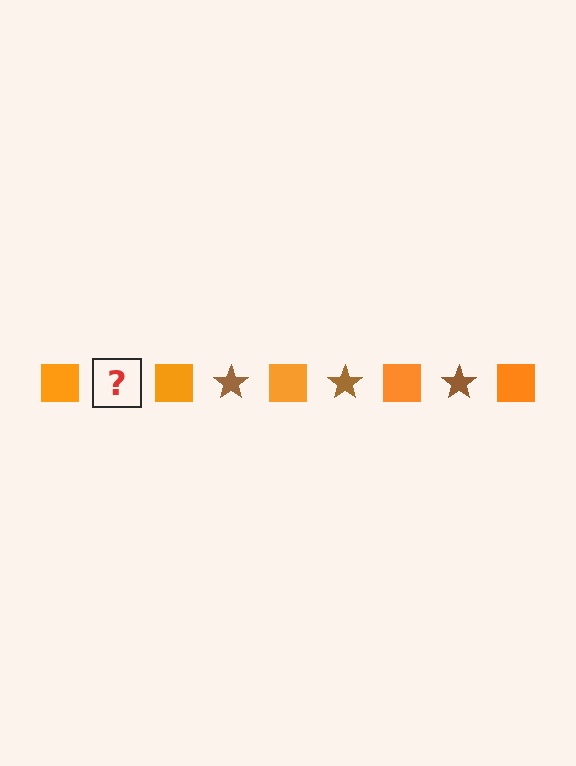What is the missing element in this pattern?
The missing element is a brown star.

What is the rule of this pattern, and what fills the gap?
The rule is that the pattern alternates between orange square and brown star. The gap should be filled with a brown star.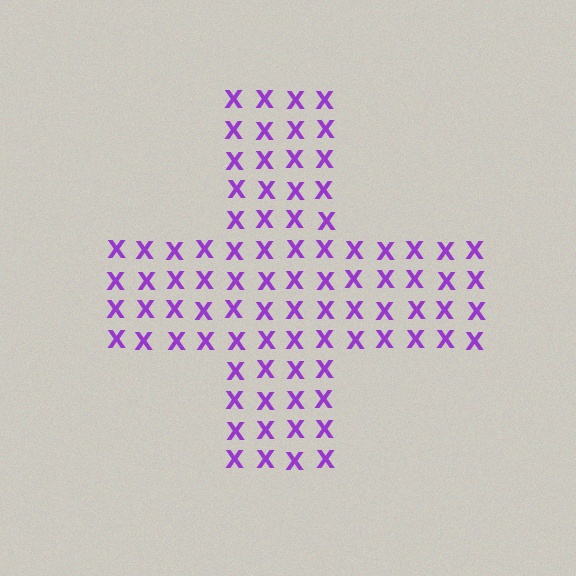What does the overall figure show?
The overall figure shows a cross.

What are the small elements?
The small elements are letter X's.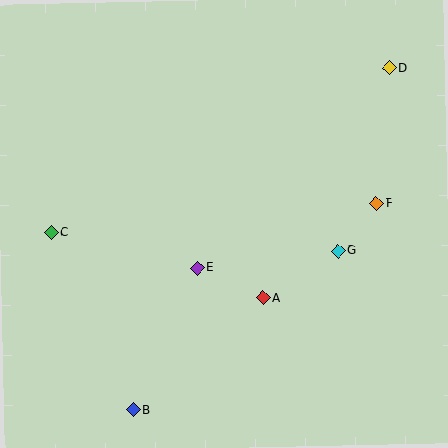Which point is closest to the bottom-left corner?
Point B is closest to the bottom-left corner.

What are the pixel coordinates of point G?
Point G is at (338, 251).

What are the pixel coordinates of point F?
Point F is at (376, 203).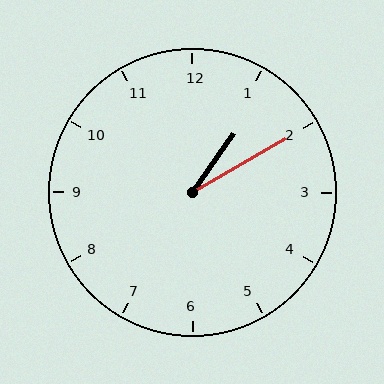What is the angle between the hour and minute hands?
Approximately 25 degrees.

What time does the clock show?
1:10.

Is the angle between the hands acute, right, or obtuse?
It is acute.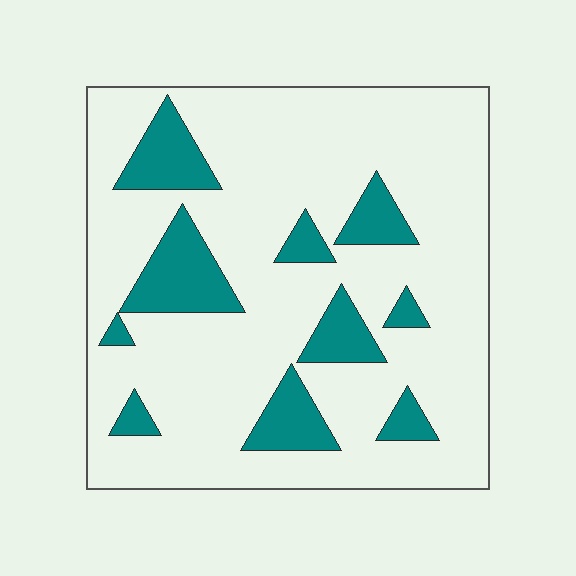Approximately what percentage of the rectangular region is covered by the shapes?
Approximately 20%.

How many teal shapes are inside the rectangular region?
10.